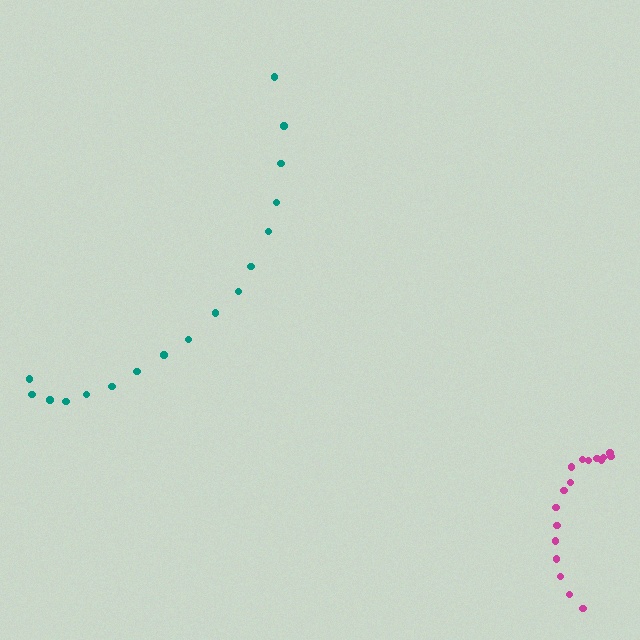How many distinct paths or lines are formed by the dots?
There are 2 distinct paths.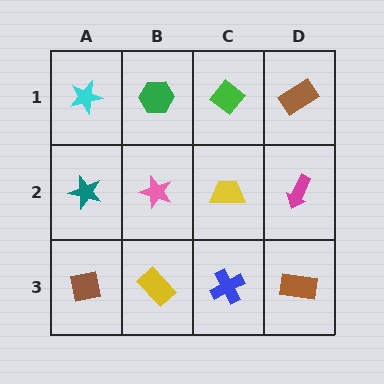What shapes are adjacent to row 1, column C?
A yellow trapezoid (row 2, column C), a green hexagon (row 1, column B), a brown rectangle (row 1, column D).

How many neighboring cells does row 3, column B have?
3.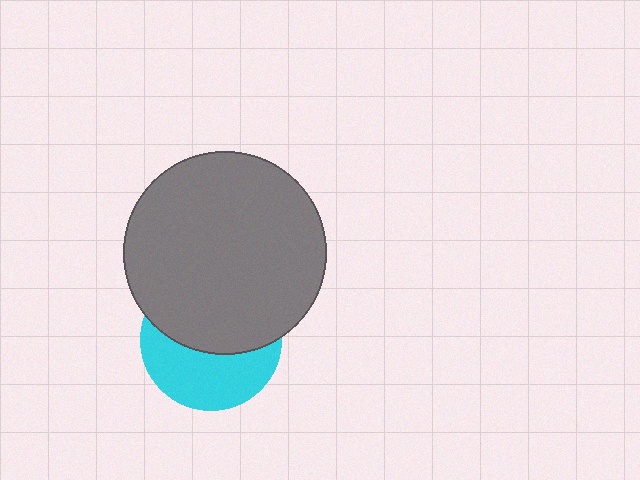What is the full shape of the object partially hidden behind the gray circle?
The partially hidden object is a cyan circle.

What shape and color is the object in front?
The object in front is a gray circle.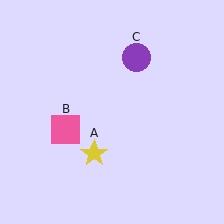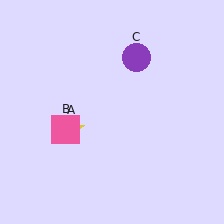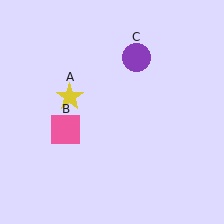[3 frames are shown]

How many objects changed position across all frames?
1 object changed position: yellow star (object A).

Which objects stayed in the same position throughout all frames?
Pink square (object B) and purple circle (object C) remained stationary.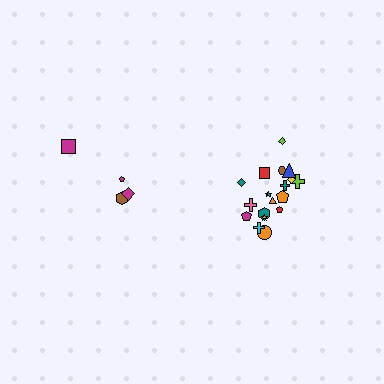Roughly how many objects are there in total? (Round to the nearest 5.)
Roughly 20 objects in total.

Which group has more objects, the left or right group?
The right group.